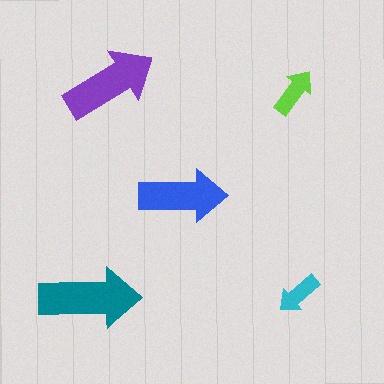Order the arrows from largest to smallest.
the teal one, the purple one, the blue one, the lime one, the cyan one.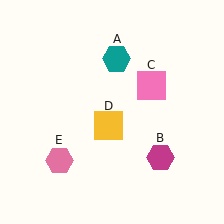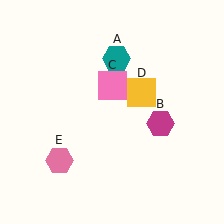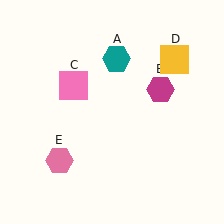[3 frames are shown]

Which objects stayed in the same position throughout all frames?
Teal hexagon (object A) and pink hexagon (object E) remained stationary.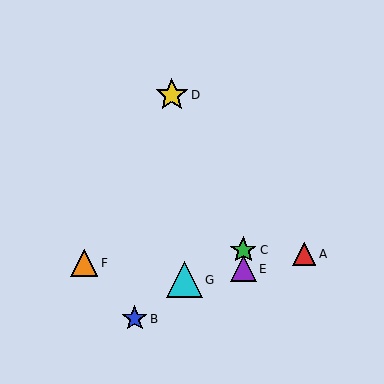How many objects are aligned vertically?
2 objects (C, E) are aligned vertically.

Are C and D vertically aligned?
No, C is at x≈243 and D is at x≈172.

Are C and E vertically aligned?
Yes, both are at x≈243.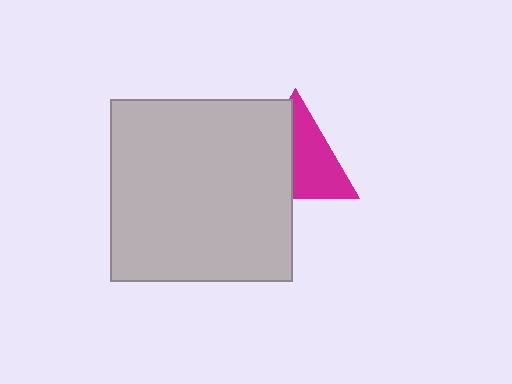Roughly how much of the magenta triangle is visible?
About half of it is visible (roughly 54%).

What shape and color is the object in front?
The object in front is a light gray square.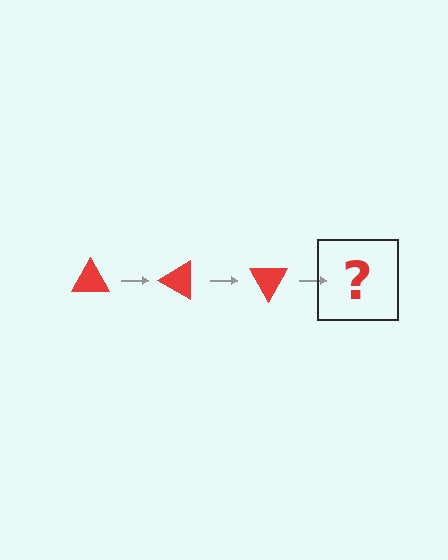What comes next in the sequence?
The next element should be a red triangle rotated 90 degrees.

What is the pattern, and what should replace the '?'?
The pattern is that the triangle rotates 30 degrees each step. The '?' should be a red triangle rotated 90 degrees.